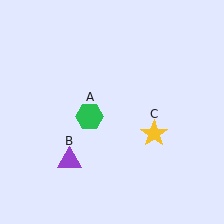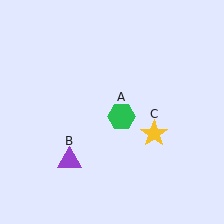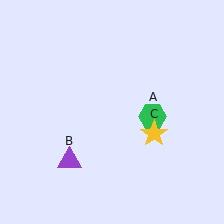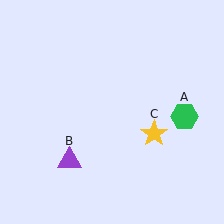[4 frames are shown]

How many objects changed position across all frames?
1 object changed position: green hexagon (object A).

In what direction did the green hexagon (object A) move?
The green hexagon (object A) moved right.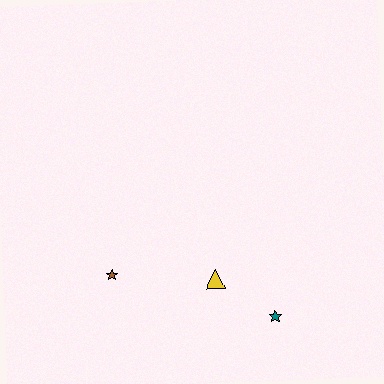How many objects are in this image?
There are 3 objects.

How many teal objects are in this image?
There is 1 teal object.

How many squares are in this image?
There are no squares.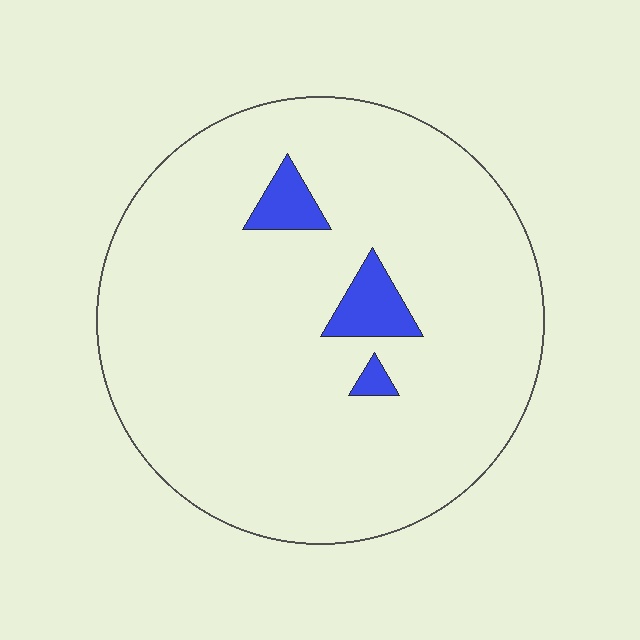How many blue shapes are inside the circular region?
3.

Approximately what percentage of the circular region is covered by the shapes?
Approximately 5%.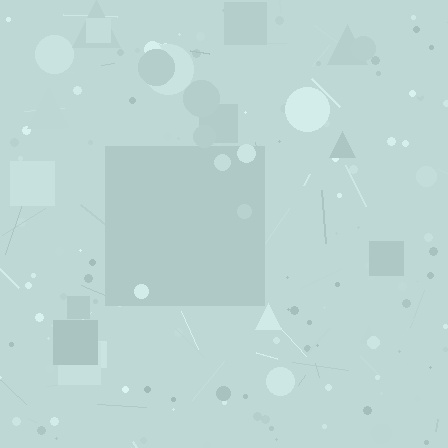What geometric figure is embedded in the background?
A square is embedded in the background.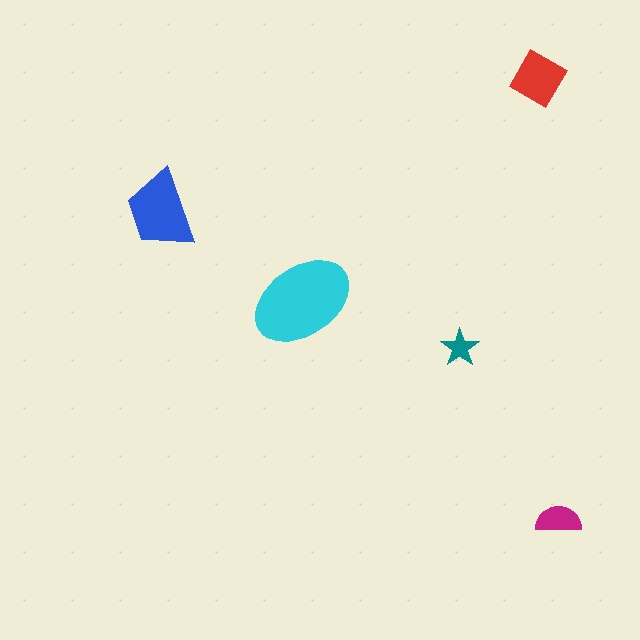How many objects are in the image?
There are 5 objects in the image.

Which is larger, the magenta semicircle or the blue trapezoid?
The blue trapezoid.